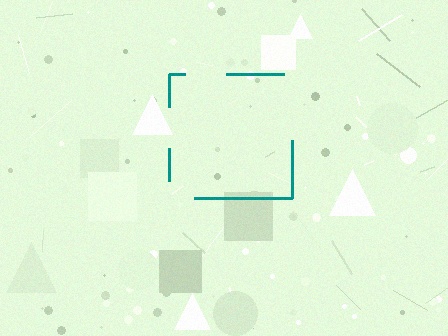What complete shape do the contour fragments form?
The contour fragments form a square.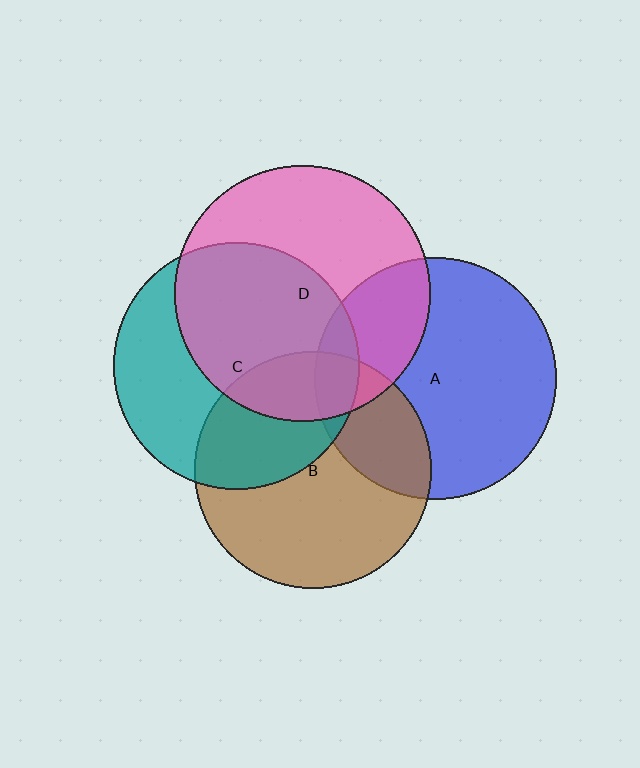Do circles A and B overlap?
Yes.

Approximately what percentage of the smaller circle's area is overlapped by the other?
Approximately 25%.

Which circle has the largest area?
Circle D (pink).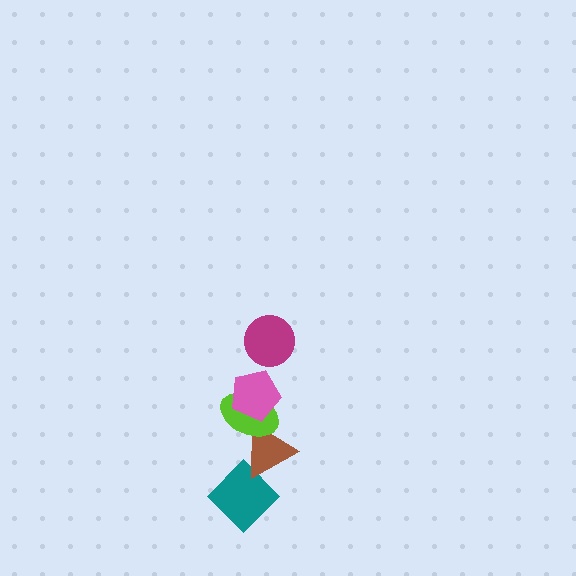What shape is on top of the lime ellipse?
The pink pentagon is on top of the lime ellipse.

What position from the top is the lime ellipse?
The lime ellipse is 3rd from the top.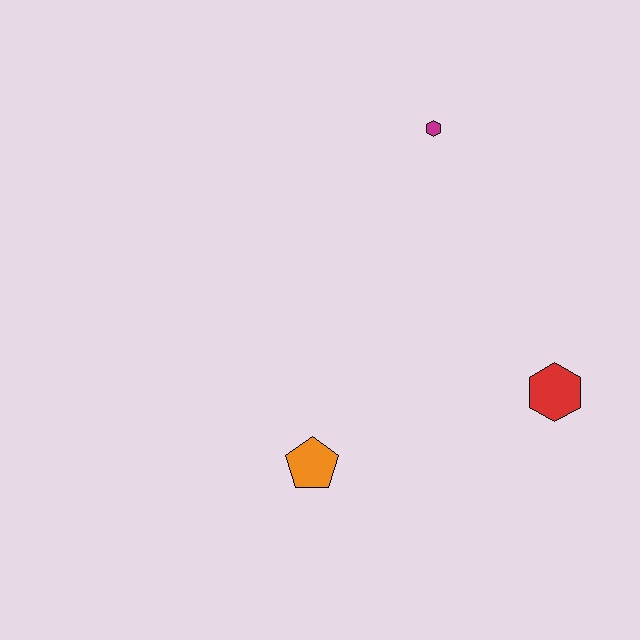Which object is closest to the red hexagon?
The orange pentagon is closest to the red hexagon.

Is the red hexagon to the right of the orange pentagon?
Yes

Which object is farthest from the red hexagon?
The magenta hexagon is farthest from the red hexagon.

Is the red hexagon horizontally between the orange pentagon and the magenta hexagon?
No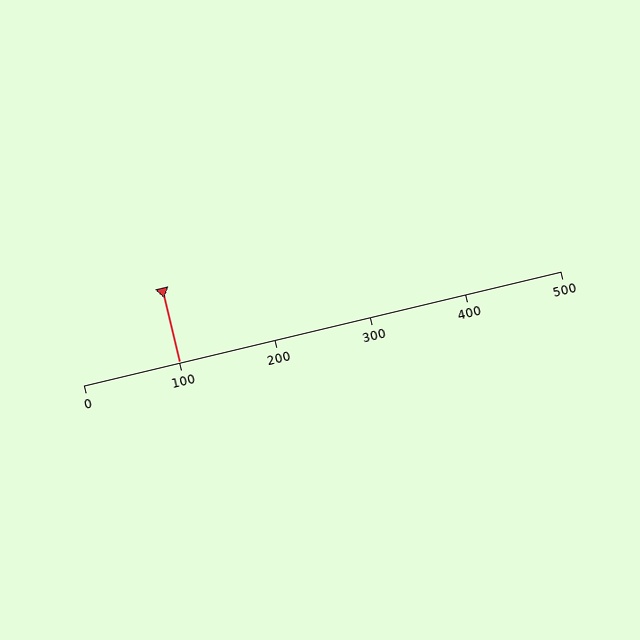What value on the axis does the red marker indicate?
The marker indicates approximately 100.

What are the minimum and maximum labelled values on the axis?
The axis runs from 0 to 500.